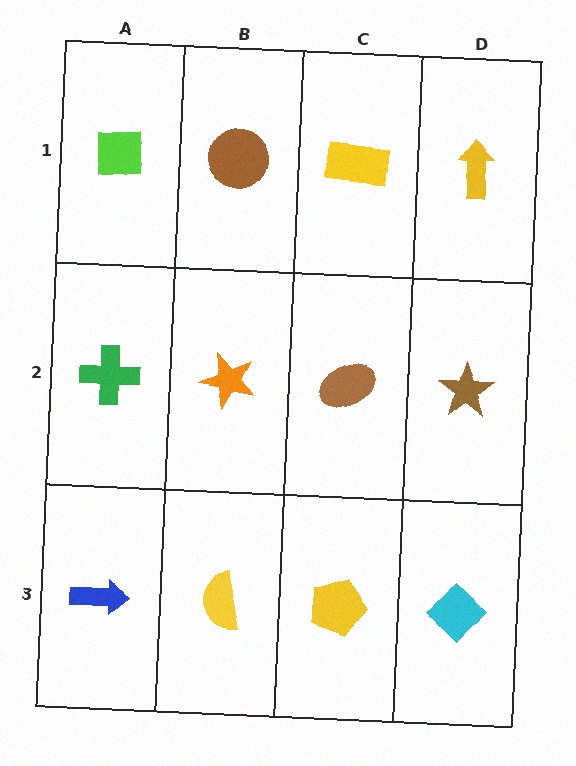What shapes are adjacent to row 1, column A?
A green cross (row 2, column A), a brown circle (row 1, column B).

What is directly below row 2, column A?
A blue arrow.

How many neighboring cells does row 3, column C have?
3.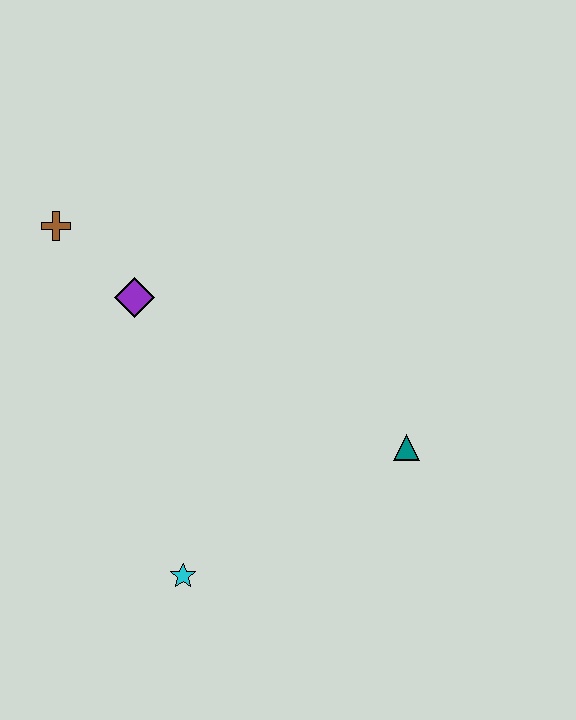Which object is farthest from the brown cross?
The teal triangle is farthest from the brown cross.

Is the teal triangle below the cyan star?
No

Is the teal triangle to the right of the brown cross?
Yes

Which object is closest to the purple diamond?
The brown cross is closest to the purple diamond.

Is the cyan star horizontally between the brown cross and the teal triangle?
Yes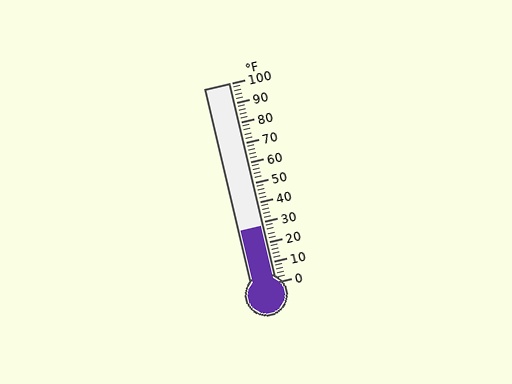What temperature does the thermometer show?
The thermometer shows approximately 28°F.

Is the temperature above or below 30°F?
The temperature is below 30°F.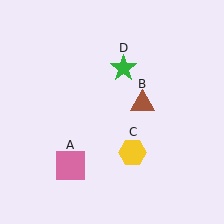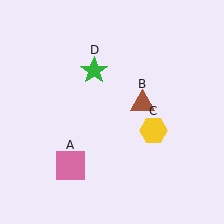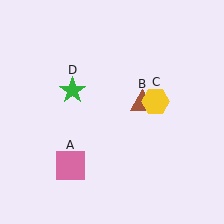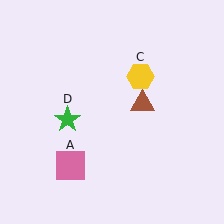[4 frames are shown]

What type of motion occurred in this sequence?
The yellow hexagon (object C), green star (object D) rotated counterclockwise around the center of the scene.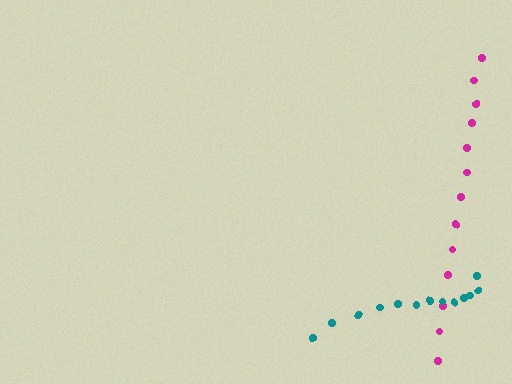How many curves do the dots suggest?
There are 2 distinct paths.